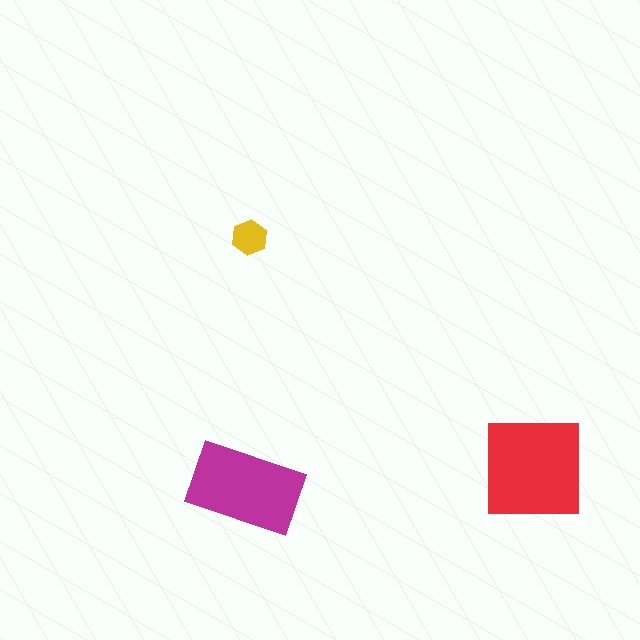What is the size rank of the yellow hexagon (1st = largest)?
3rd.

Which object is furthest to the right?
The red square is rightmost.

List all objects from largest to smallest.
The red square, the magenta rectangle, the yellow hexagon.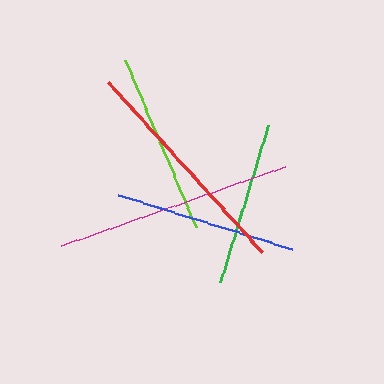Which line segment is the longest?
The magenta line is the longest at approximately 237 pixels.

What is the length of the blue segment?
The blue segment is approximately 183 pixels long.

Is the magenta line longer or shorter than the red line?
The magenta line is longer than the red line.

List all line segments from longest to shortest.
From longest to shortest: magenta, red, blue, lime, green.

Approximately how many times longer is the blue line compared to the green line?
The blue line is approximately 1.1 times the length of the green line.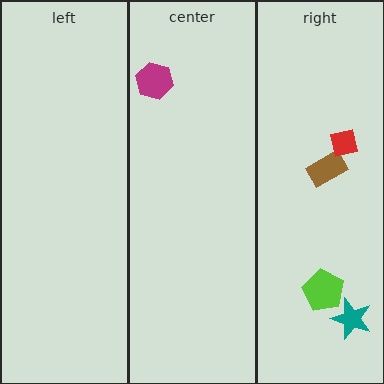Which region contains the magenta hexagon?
The center region.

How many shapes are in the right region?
4.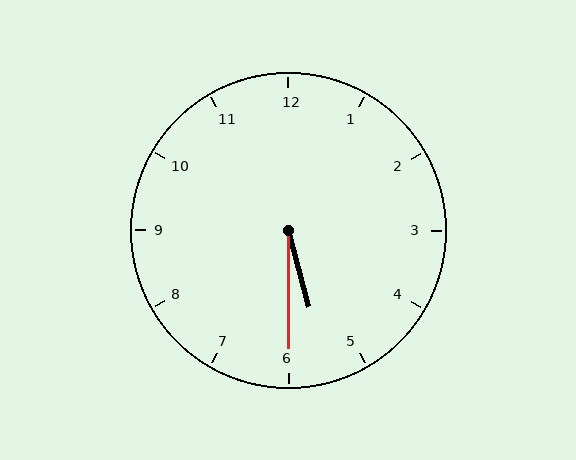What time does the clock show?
5:30.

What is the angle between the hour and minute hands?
Approximately 15 degrees.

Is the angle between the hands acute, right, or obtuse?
It is acute.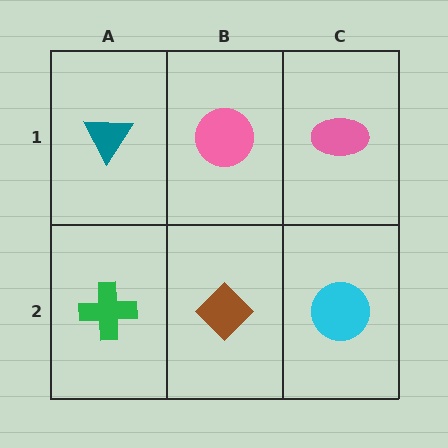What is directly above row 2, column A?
A teal triangle.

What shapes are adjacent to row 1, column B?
A brown diamond (row 2, column B), a teal triangle (row 1, column A), a pink ellipse (row 1, column C).